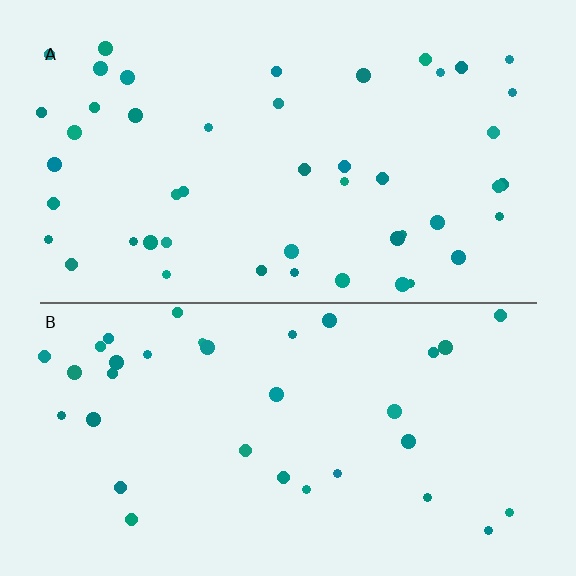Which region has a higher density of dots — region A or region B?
A (the top).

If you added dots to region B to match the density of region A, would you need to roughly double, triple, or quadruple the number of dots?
Approximately double.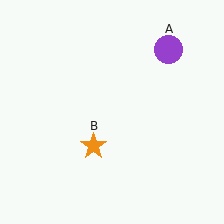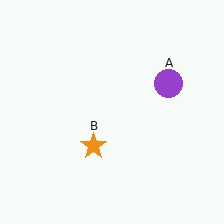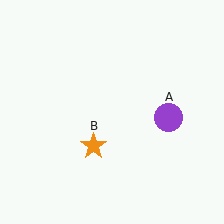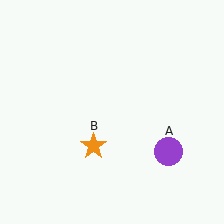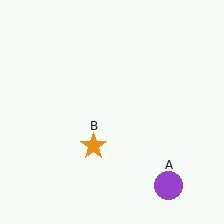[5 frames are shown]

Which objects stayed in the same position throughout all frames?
Orange star (object B) remained stationary.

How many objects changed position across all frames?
1 object changed position: purple circle (object A).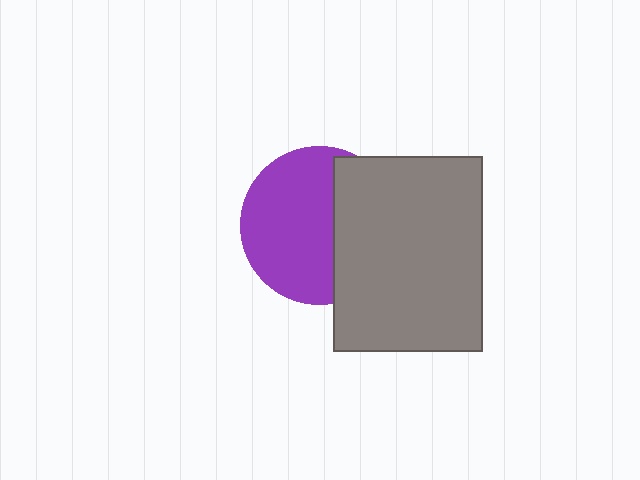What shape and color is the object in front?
The object in front is a gray rectangle.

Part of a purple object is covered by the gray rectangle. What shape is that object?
It is a circle.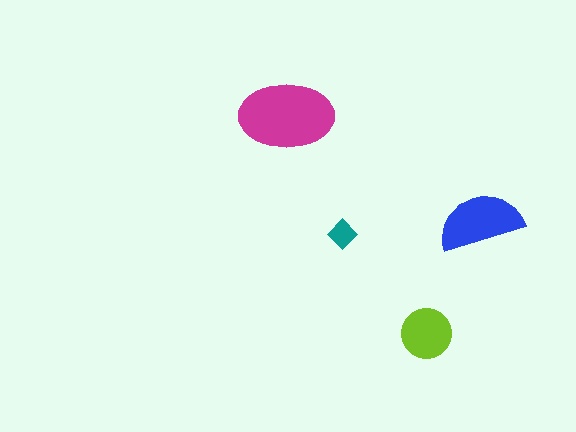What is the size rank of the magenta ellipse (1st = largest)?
1st.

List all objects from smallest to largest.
The teal diamond, the lime circle, the blue semicircle, the magenta ellipse.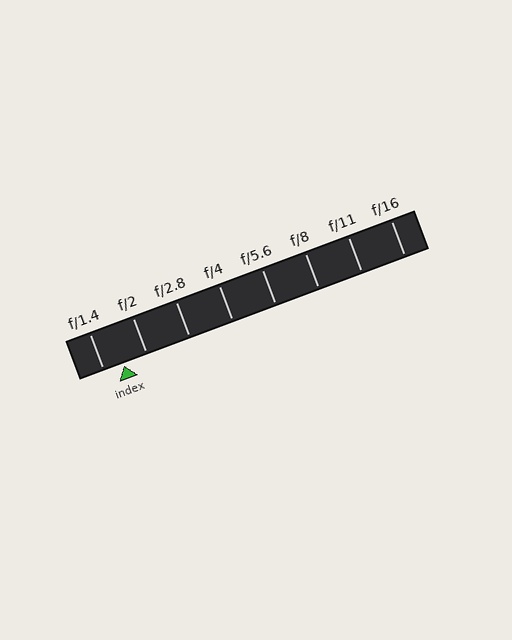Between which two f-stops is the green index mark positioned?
The index mark is between f/1.4 and f/2.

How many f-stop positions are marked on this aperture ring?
There are 8 f-stop positions marked.